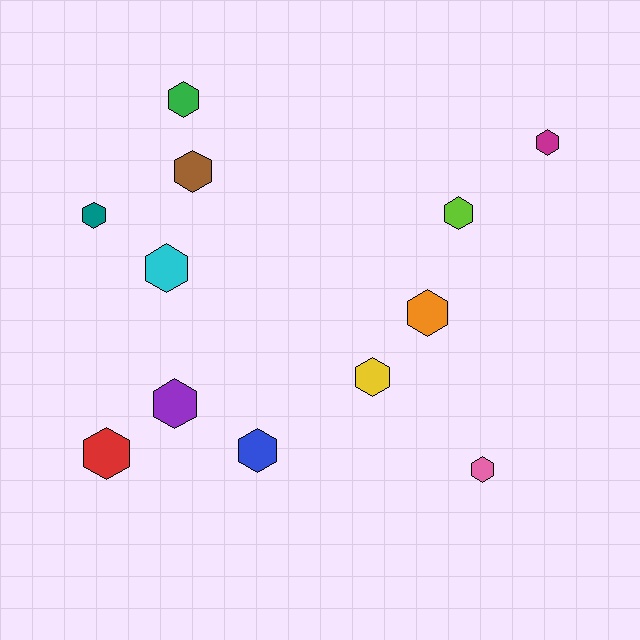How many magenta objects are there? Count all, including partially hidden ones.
There is 1 magenta object.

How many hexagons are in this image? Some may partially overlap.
There are 12 hexagons.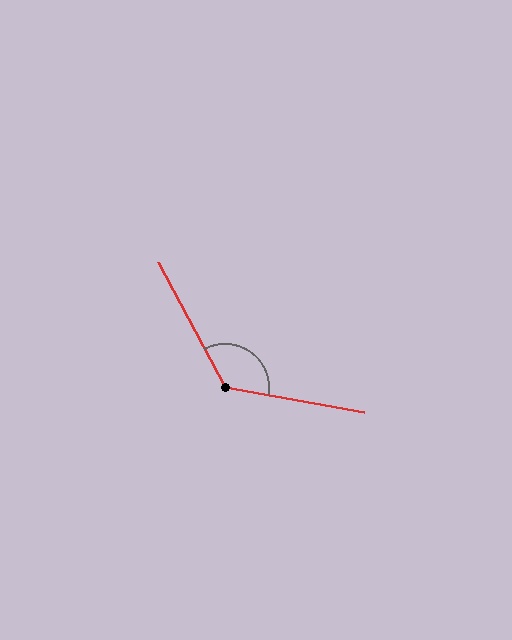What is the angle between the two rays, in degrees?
Approximately 128 degrees.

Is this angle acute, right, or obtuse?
It is obtuse.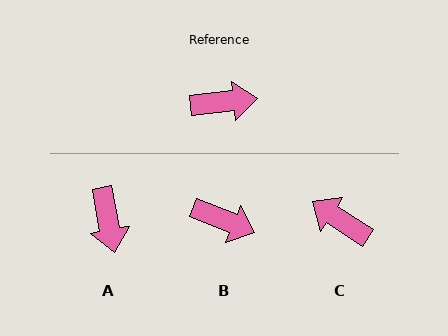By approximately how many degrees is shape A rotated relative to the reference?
Approximately 85 degrees clockwise.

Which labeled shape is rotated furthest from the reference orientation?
C, about 141 degrees away.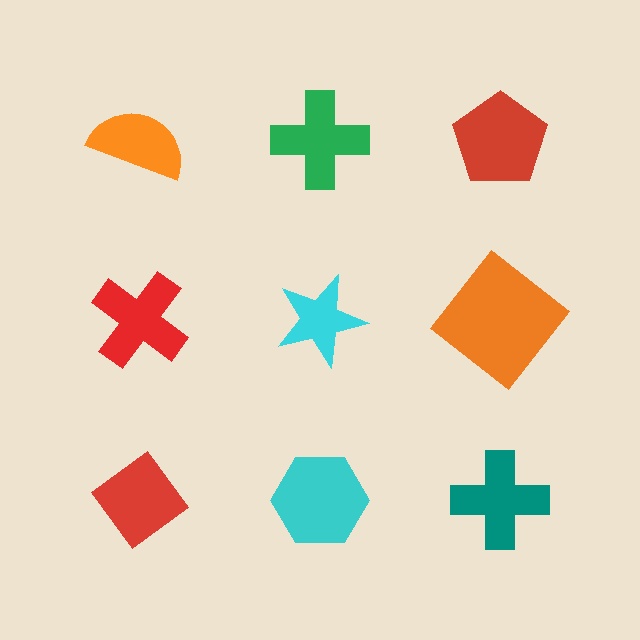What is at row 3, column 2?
A cyan hexagon.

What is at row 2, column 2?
A cyan star.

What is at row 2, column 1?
A red cross.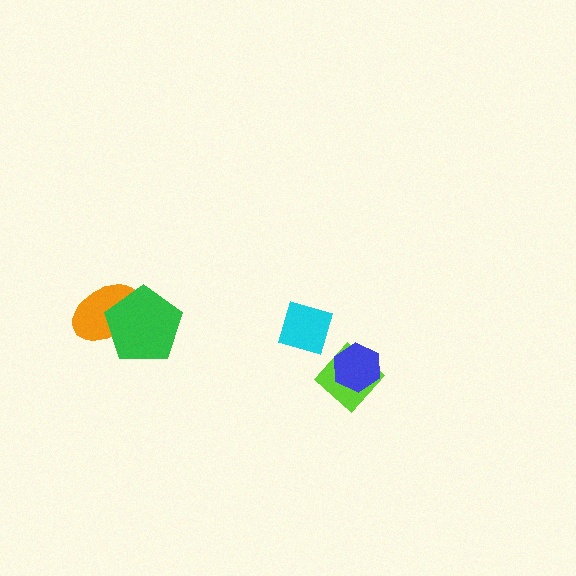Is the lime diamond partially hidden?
Yes, it is partially covered by another shape.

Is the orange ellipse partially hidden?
Yes, it is partially covered by another shape.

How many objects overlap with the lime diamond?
1 object overlaps with the lime diamond.